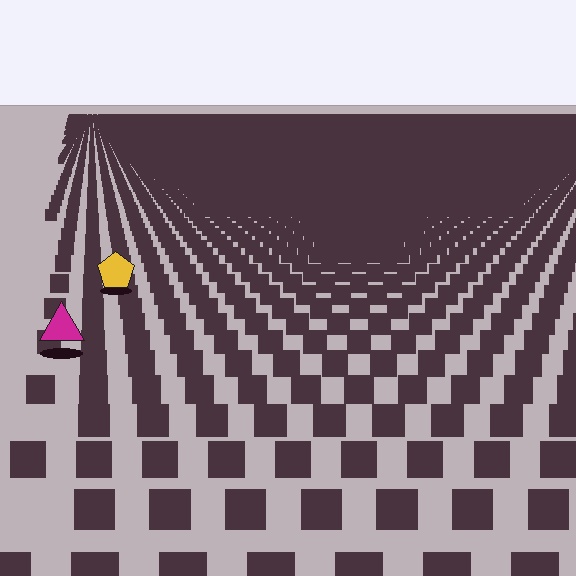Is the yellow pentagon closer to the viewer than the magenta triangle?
No. The magenta triangle is closer — you can tell from the texture gradient: the ground texture is coarser near it.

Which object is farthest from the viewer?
The yellow pentagon is farthest from the viewer. It appears smaller and the ground texture around it is denser.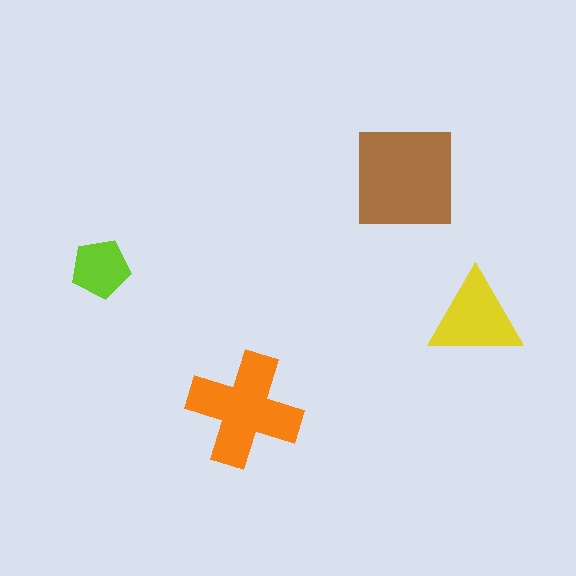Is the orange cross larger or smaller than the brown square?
Smaller.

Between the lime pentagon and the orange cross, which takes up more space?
The orange cross.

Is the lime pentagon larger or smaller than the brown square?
Smaller.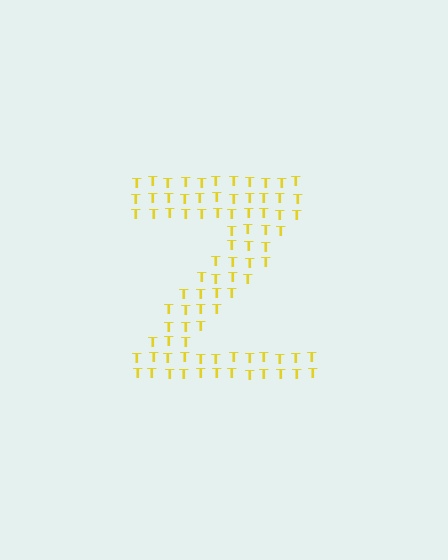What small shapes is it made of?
It is made of small letter T's.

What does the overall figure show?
The overall figure shows the letter Z.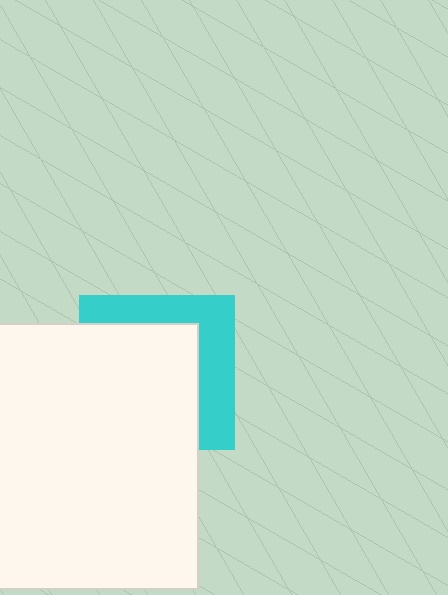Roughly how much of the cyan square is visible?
A small part of it is visible (roughly 37%).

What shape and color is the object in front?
The object in front is a white square.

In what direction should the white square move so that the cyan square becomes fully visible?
The white square should move toward the lower-left. That is the shortest direction to clear the overlap and leave the cyan square fully visible.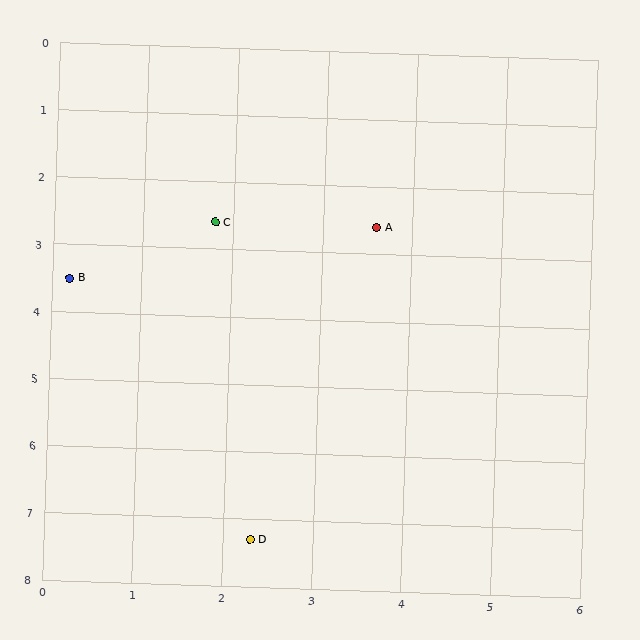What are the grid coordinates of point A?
Point A is at approximately (3.6, 2.6).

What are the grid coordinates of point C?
Point C is at approximately (1.8, 2.6).